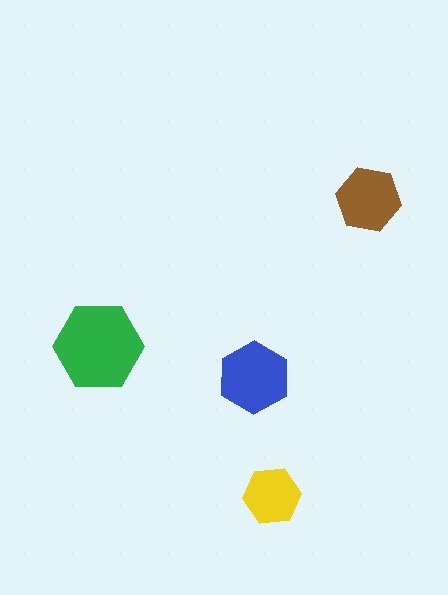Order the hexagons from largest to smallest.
the green one, the blue one, the brown one, the yellow one.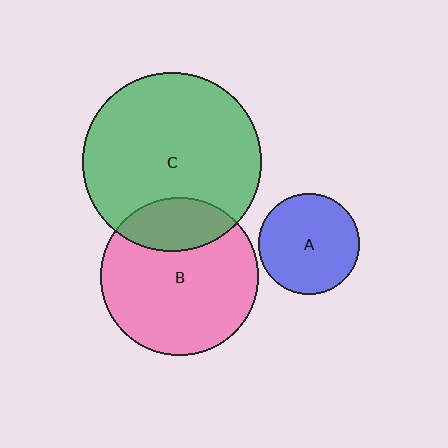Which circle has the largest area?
Circle C (green).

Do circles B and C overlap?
Yes.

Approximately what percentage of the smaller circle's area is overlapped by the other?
Approximately 25%.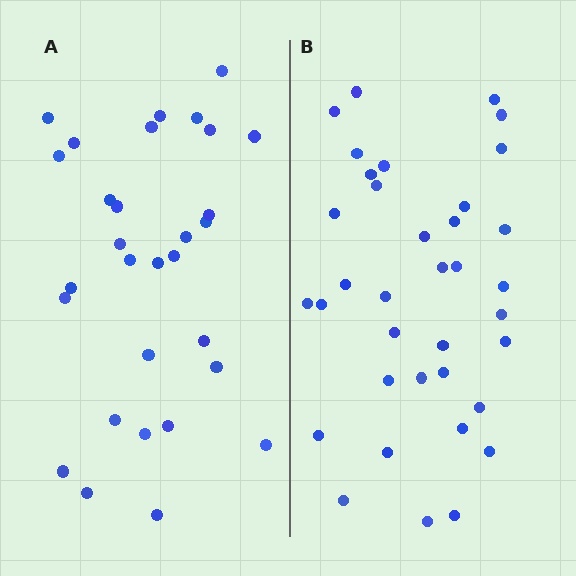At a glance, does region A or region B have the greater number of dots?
Region B (the right region) has more dots.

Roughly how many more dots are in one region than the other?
Region B has about 6 more dots than region A.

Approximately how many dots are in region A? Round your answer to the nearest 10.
About 30 dots.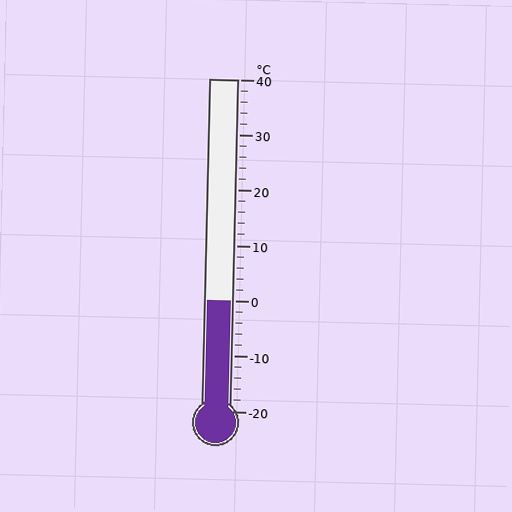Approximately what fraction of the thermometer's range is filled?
The thermometer is filled to approximately 35% of its range.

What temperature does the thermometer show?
The thermometer shows approximately 0°C.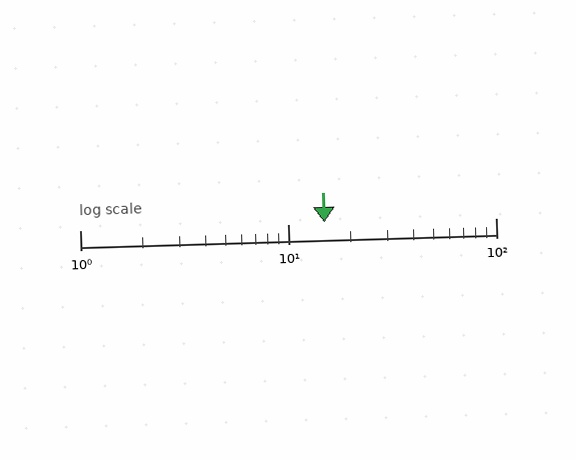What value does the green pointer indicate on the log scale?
The pointer indicates approximately 15.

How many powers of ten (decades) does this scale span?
The scale spans 2 decades, from 1 to 100.